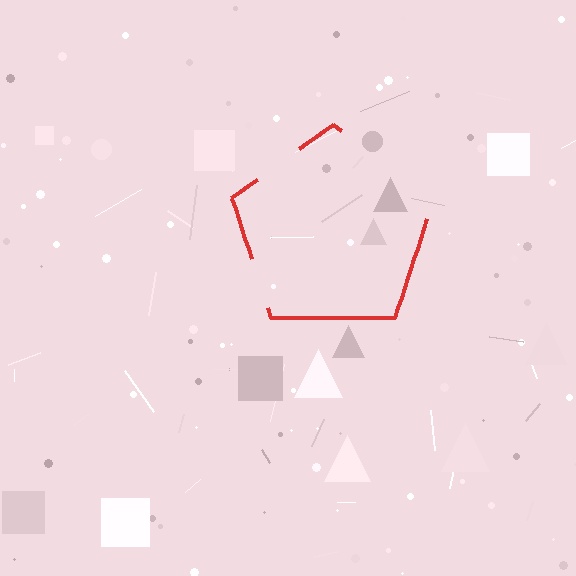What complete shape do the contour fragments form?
The contour fragments form a pentagon.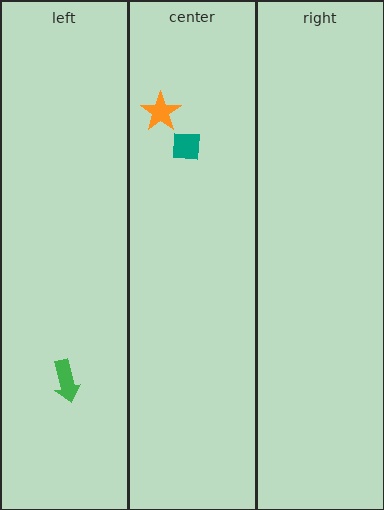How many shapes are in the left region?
1.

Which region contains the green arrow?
The left region.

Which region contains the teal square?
The center region.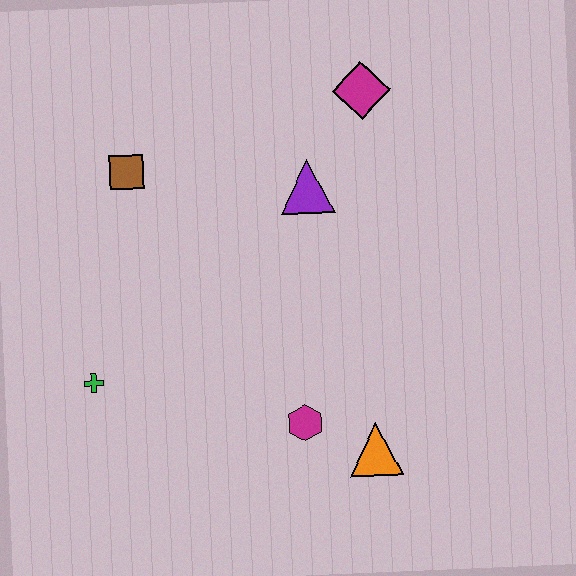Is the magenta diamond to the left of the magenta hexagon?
No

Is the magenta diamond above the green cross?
Yes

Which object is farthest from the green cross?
The magenta diamond is farthest from the green cross.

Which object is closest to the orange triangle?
The magenta hexagon is closest to the orange triangle.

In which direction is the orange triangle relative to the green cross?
The orange triangle is to the right of the green cross.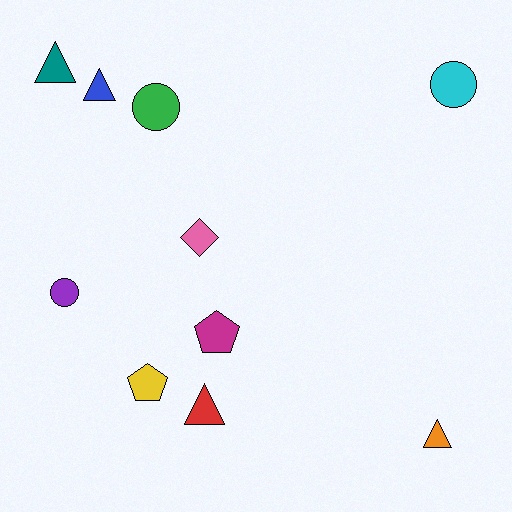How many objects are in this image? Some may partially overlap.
There are 10 objects.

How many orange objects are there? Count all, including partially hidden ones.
There is 1 orange object.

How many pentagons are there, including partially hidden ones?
There are 2 pentagons.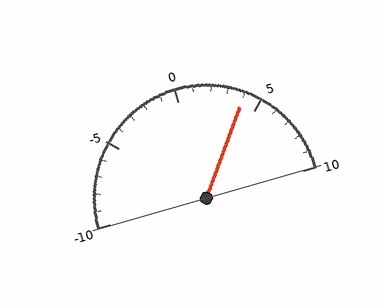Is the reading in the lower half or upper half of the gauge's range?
The reading is in the upper half of the range (-10 to 10).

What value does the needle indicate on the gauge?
The needle indicates approximately 4.